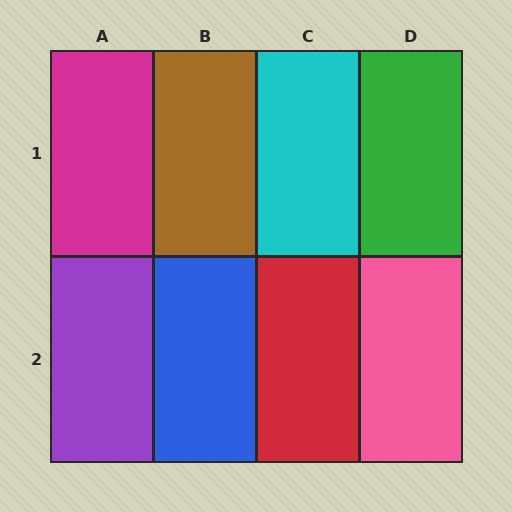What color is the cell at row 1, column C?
Cyan.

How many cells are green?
1 cell is green.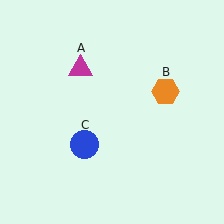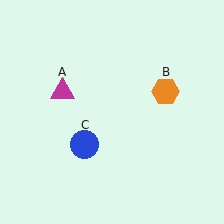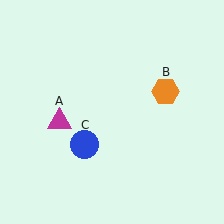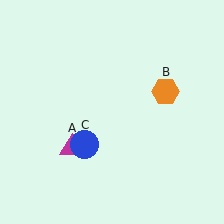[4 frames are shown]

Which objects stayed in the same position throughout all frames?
Orange hexagon (object B) and blue circle (object C) remained stationary.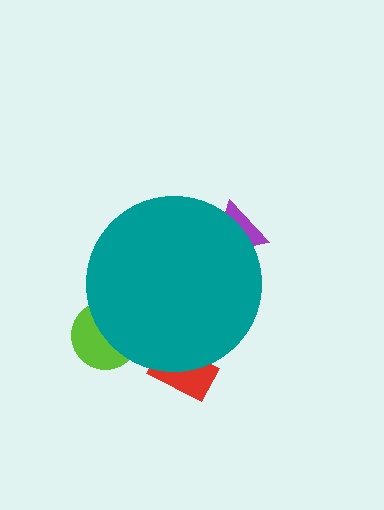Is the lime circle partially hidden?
Yes, the lime circle is partially hidden behind the teal circle.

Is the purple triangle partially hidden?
Yes, the purple triangle is partially hidden behind the teal circle.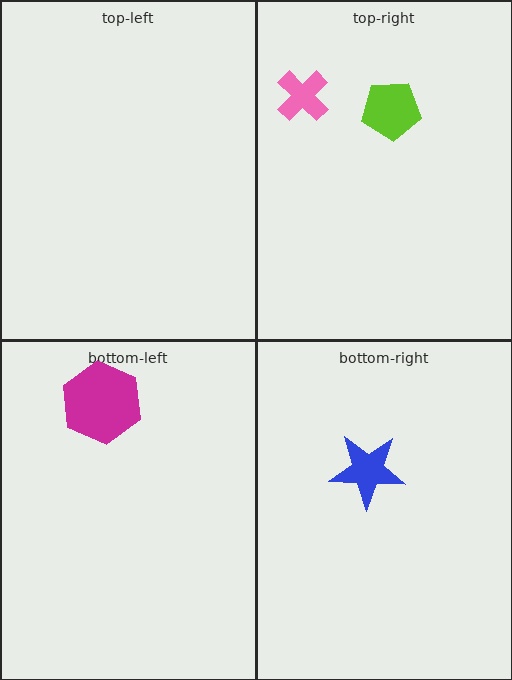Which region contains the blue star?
The bottom-right region.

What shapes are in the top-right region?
The lime pentagon, the pink cross.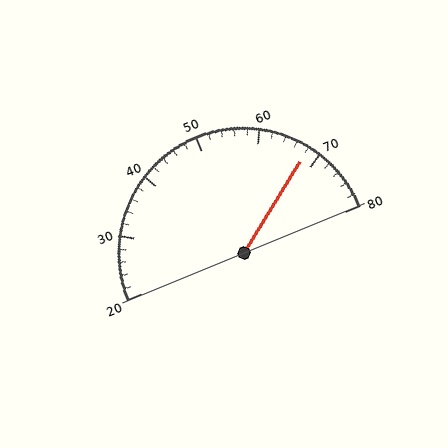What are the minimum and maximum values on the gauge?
The gauge ranges from 20 to 80.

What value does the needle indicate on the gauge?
The needle indicates approximately 68.